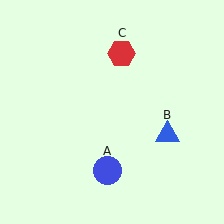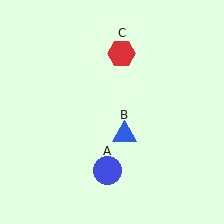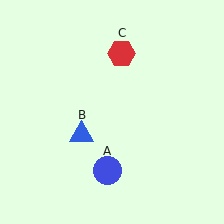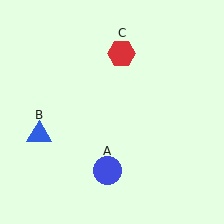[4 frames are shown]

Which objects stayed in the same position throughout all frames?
Blue circle (object A) and red hexagon (object C) remained stationary.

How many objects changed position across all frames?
1 object changed position: blue triangle (object B).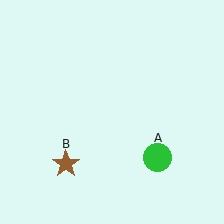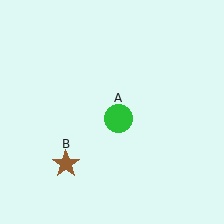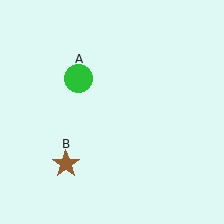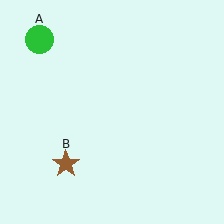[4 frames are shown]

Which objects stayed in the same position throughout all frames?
Brown star (object B) remained stationary.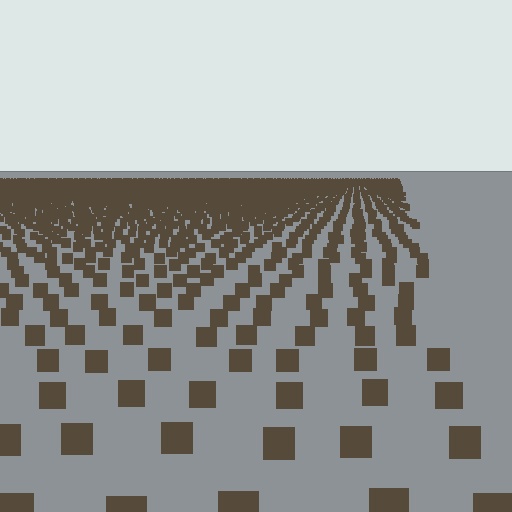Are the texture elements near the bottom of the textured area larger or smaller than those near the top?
Larger. Near the bottom, elements are closer to the viewer and appear at a bigger on-screen size.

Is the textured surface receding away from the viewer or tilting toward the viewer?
The surface is receding away from the viewer. Texture elements get smaller and denser toward the top.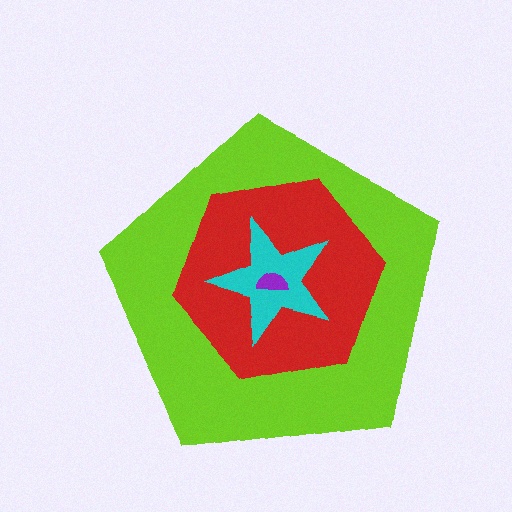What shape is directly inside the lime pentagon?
The red hexagon.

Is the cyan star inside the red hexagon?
Yes.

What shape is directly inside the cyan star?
The purple semicircle.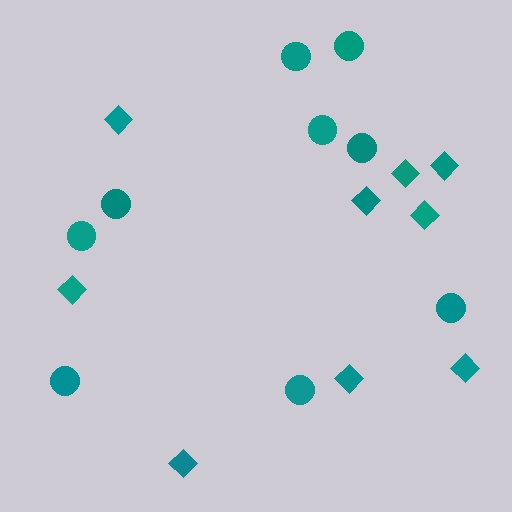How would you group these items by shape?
There are 2 groups: one group of diamonds (9) and one group of circles (9).